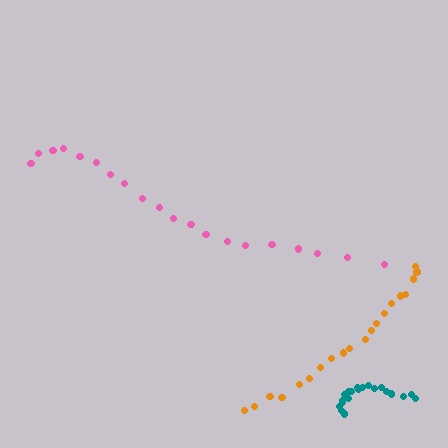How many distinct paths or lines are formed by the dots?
There are 3 distinct paths.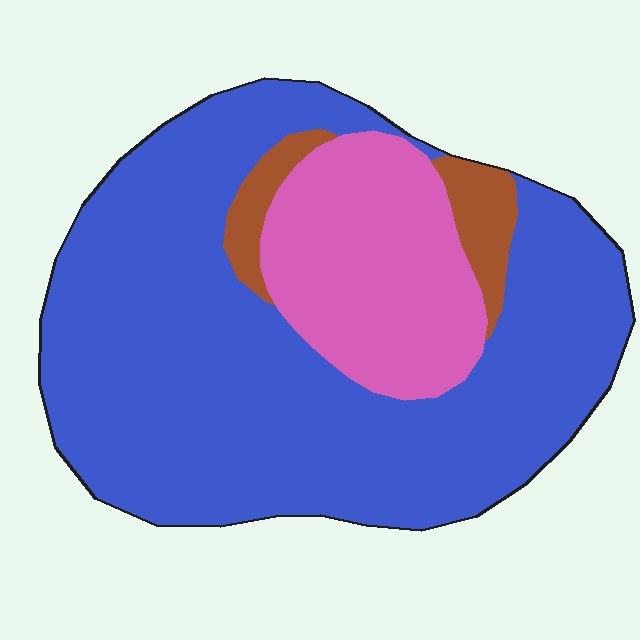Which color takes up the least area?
Brown, at roughly 5%.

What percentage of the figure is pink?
Pink takes up about one fifth (1/5) of the figure.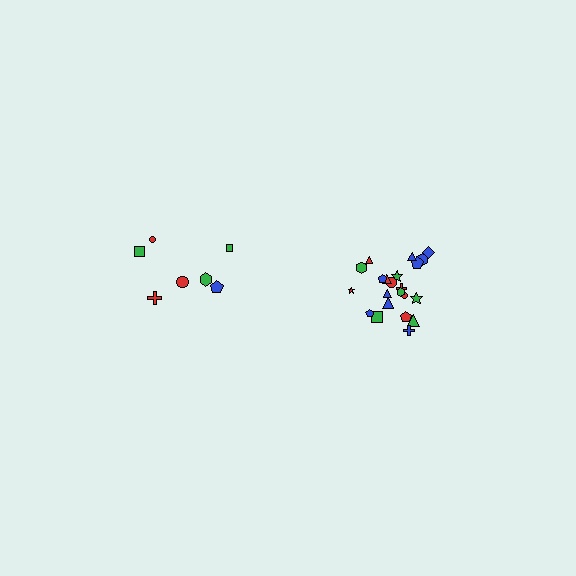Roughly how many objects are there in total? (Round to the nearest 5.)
Roughly 30 objects in total.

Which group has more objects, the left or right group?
The right group.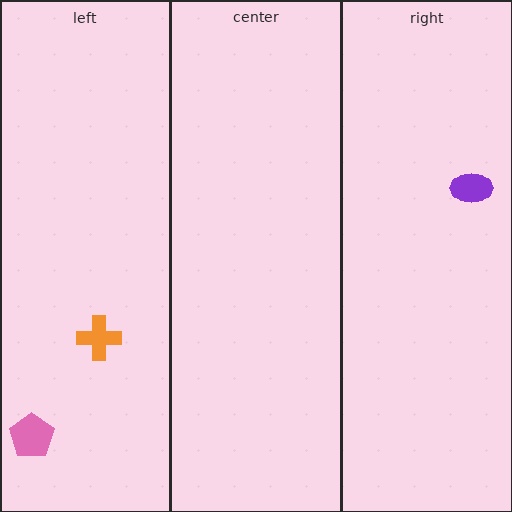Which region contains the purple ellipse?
The right region.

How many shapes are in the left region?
2.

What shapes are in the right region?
The purple ellipse.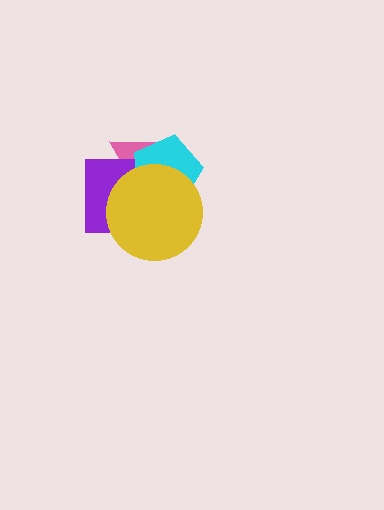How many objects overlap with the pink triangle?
3 objects overlap with the pink triangle.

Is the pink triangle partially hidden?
Yes, it is partially covered by another shape.